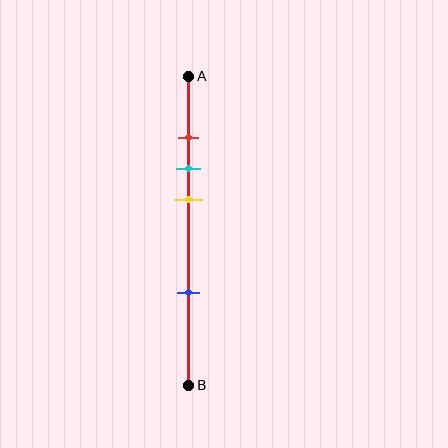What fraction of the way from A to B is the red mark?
The red mark is approximately 20% (0.2) of the way from A to B.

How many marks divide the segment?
There are 4 marks dividing the segment.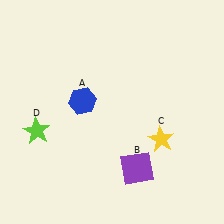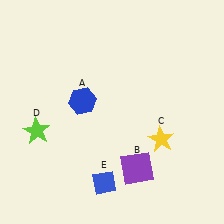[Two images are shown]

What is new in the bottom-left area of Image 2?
A blue diamond (E) was added in the bottom-left area of Image 2.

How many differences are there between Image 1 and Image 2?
There is 1 difference between the two images.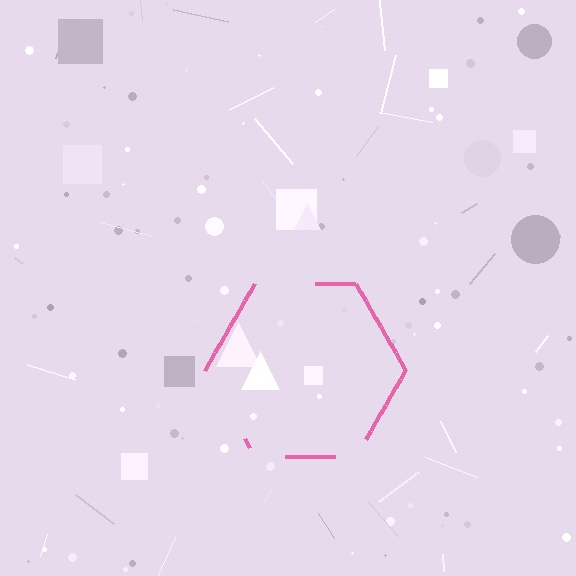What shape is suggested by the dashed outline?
The dashed outline suggests a hexagon.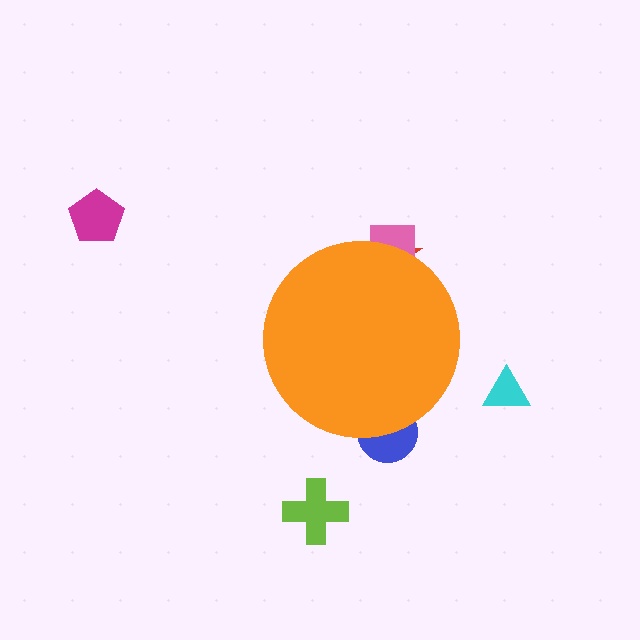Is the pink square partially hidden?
Yes, the pink square is partially hidden behind the orange circle.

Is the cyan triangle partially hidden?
No, the cyan triangle is fully visible.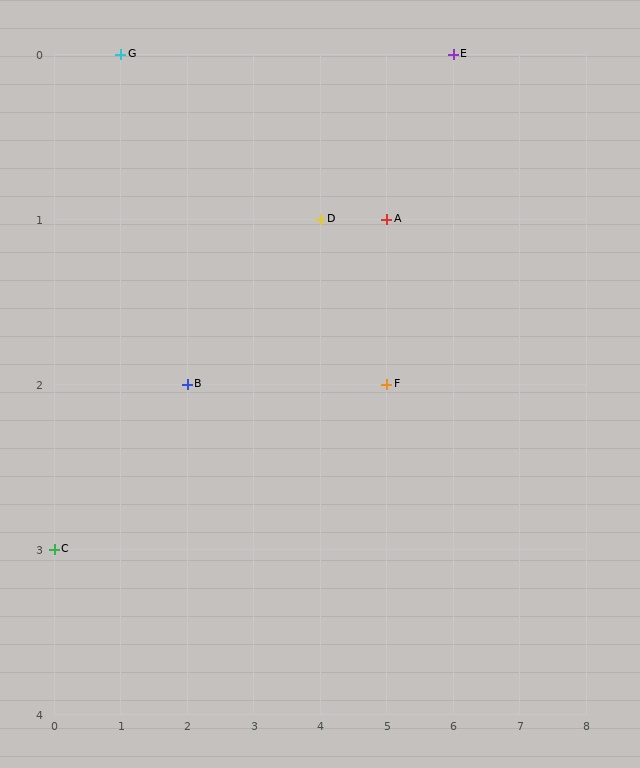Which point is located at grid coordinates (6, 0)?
Point E is at (6, 0).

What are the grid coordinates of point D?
Point D is at grid coordinates (4, 1).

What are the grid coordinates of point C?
Point C is at grid coordinates (0, 3).